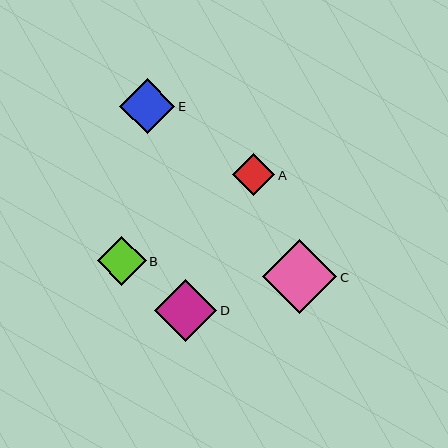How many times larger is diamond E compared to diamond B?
Diamond E is approximately 1.1 times the size of diamond B.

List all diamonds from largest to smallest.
From largest to smallest: C, D, E, B, A.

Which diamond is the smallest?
Diamond A is the smallest with a size of approximately 42 pixels.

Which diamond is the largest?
Diamond C is the largest with a size of approximately 74 pixels.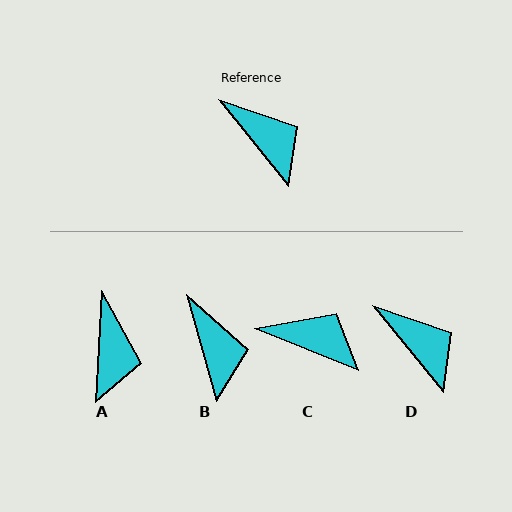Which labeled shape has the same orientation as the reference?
D.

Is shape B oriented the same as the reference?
No, it is off by about 23 degrees.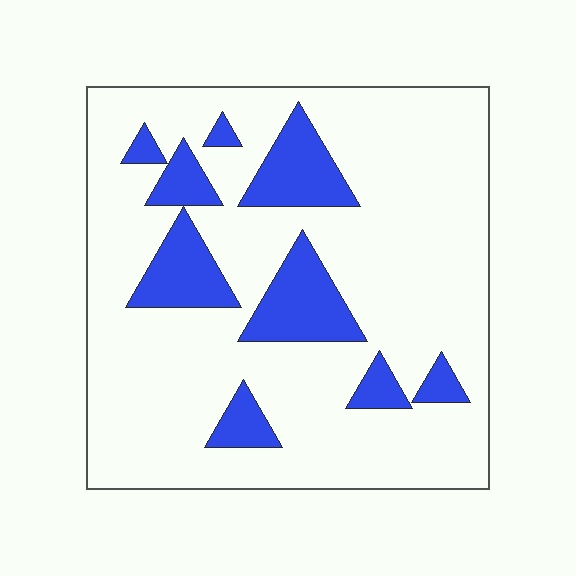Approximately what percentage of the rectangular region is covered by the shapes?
Approximately 20%.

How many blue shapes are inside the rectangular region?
9.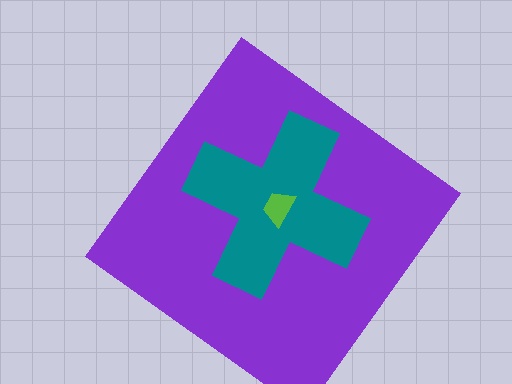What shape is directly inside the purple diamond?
The teal cross.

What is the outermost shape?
The purple diamond.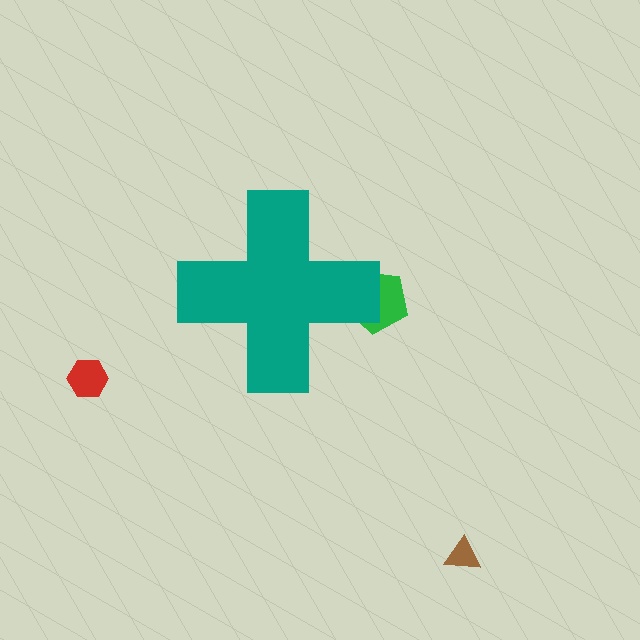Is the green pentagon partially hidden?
Yes, the green pentagon is partially hidden behind the teal cross.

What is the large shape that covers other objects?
A teal cross.